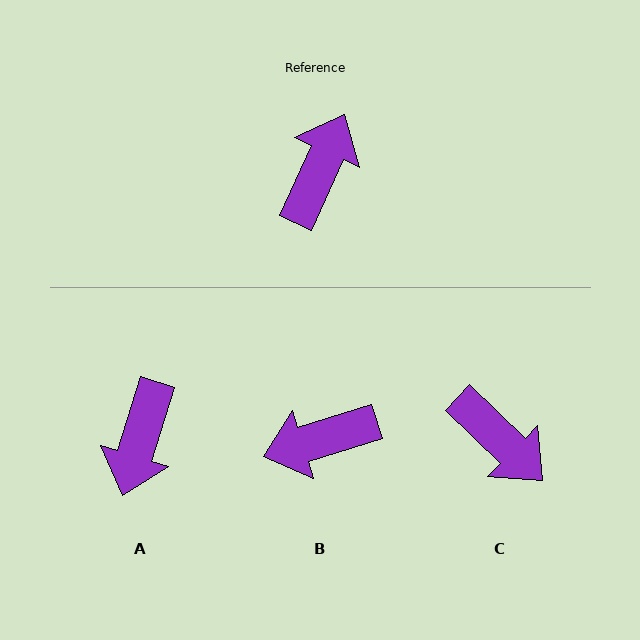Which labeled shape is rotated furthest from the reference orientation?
A, about 173 degrees away.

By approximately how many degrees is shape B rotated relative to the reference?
Approximately 131 degrees counter-clockwise.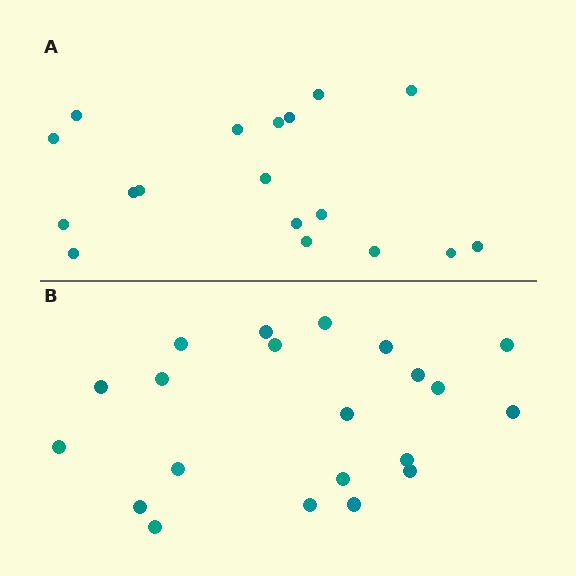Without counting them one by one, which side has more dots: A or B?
Region B (the bottom region) has more dots.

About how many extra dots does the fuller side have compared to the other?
Region B has just a few more — roughly 2 or 3 more dots than region A.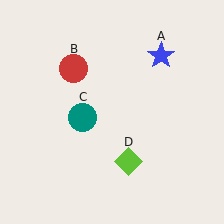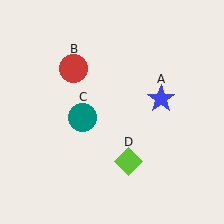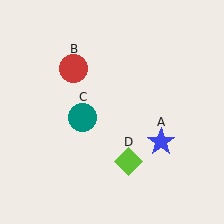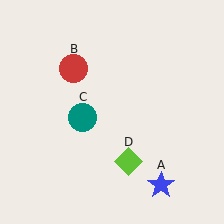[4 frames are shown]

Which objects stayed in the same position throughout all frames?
Red circle (object B) and teal circle (object C) and lime diamond (object D) remained stationary.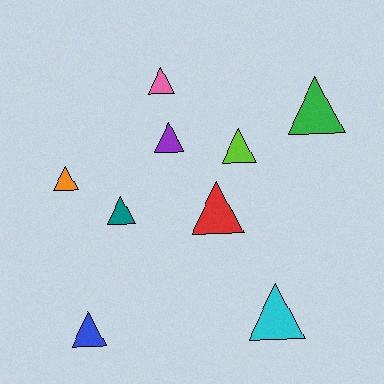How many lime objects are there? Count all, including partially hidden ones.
There is 1 lime object.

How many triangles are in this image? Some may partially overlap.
There are 9 triangles.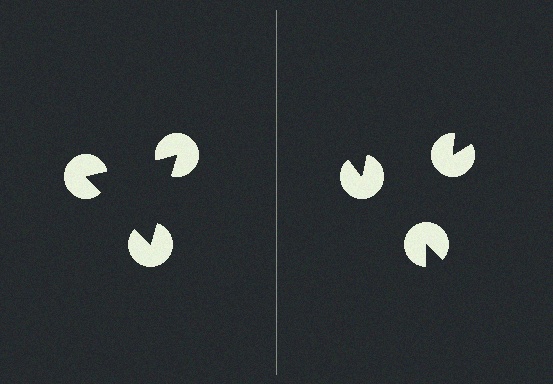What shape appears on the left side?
An illusory triangle.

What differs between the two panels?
The pac-man discs are positioned identically on both sides; only the wedge orientations differ. On the left they align to a triangle; on the right they are misaligned.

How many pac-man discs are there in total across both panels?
6 — 3 on each side.